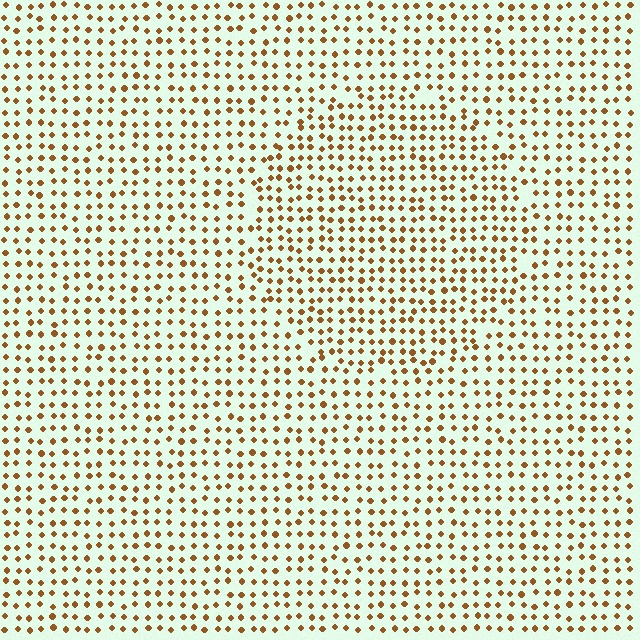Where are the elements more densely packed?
The elements are more densely packed inside the circle boundary.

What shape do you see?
I see a circle.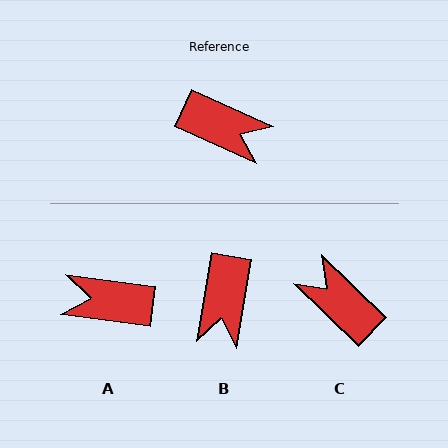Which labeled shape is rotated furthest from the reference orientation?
A, about 163 degrees away.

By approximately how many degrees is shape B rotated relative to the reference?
Approximately 75 degrees clockwise.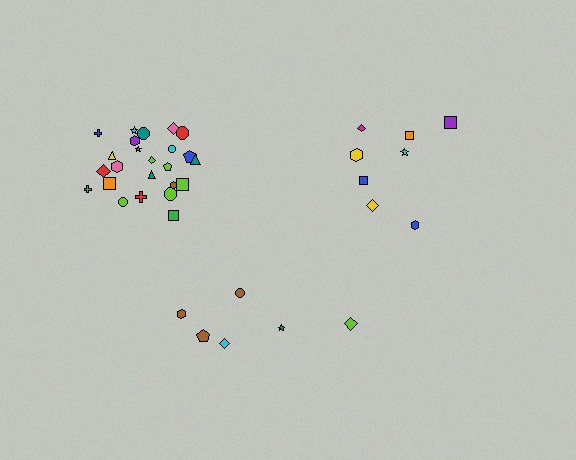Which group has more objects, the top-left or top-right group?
The top-left group.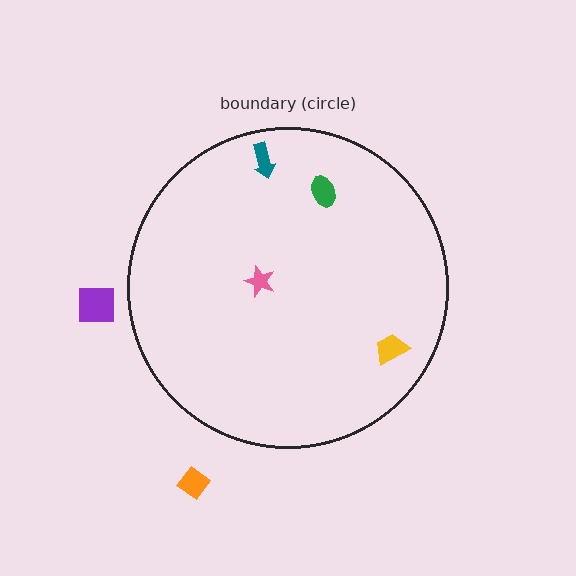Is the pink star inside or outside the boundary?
Inside.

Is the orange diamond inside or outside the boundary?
Outside.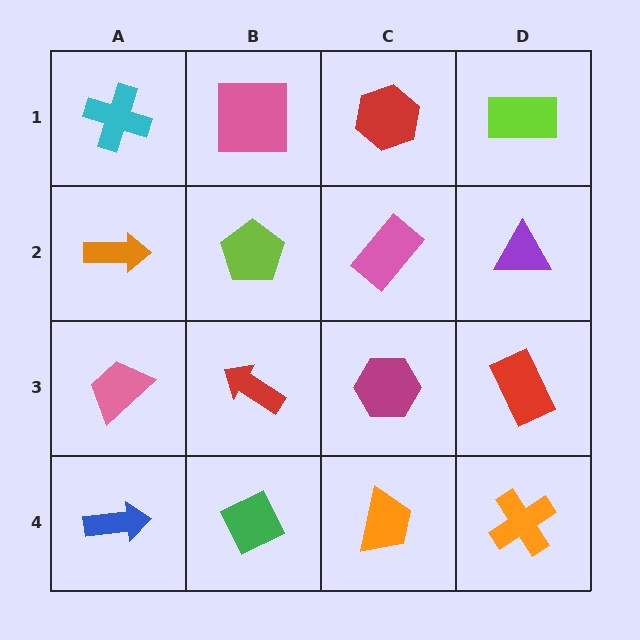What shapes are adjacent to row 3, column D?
A purple triangle (row 2, column D), an orange cross (row 4, column D), a magenta hexagon (row 3, column C).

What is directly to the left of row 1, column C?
A pink square.